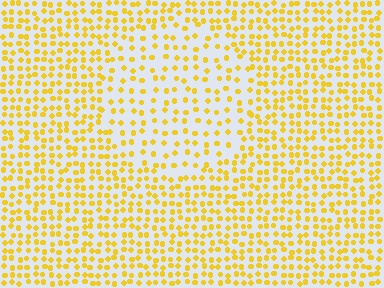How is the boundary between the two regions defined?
The boundary is defined by a change in element density (approximately 1.8x ratio). All elements are the same color, size, and shape.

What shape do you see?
I see a circle.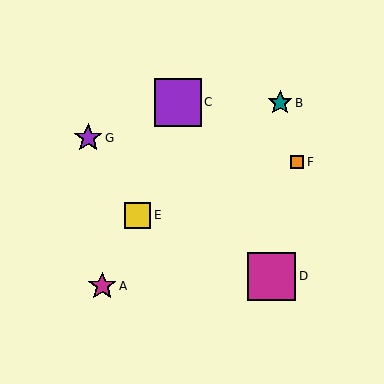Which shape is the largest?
The magenta square (labeled D) is the largest.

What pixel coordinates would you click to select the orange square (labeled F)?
Click at (297, 162) to select the orange square F.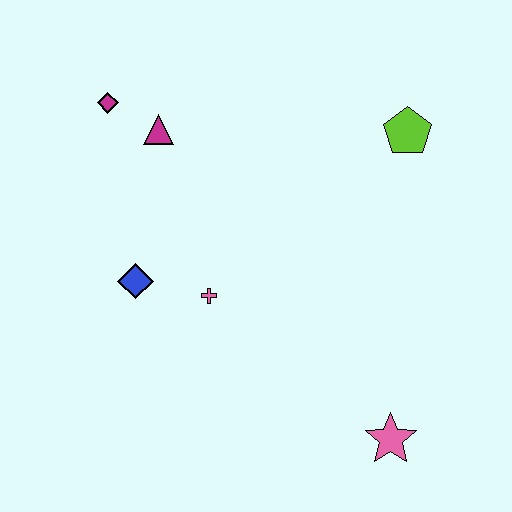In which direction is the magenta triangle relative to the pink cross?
The magenta triangle is above the pink cross.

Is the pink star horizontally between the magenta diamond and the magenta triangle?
No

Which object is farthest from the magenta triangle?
The pink star is farthest from the magenta triangle.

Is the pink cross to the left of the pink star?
Yes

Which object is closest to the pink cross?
The blue diamond is closest to the pink cross.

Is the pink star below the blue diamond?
Yes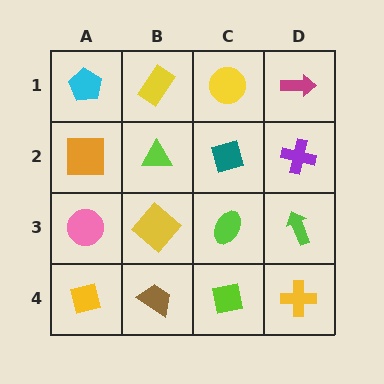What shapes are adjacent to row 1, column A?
An orange square (row 2, column A), a yellow rectangle (row 1, column B).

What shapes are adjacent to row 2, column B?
A yellow rectangle (row 1, column B), a yellow diamond (row 3, column B), an orange square (row 2, column A), a teal diamond (row 2, column C).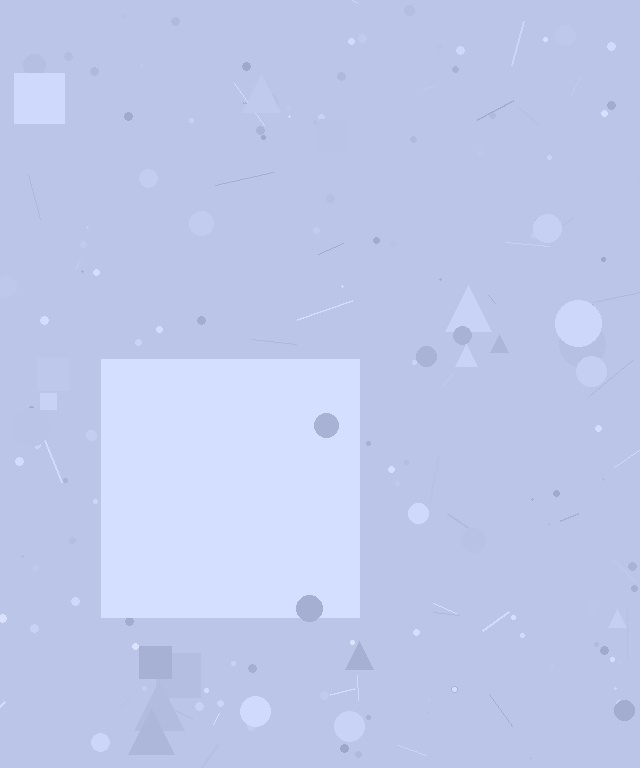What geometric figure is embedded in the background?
A square is embedded in the background.